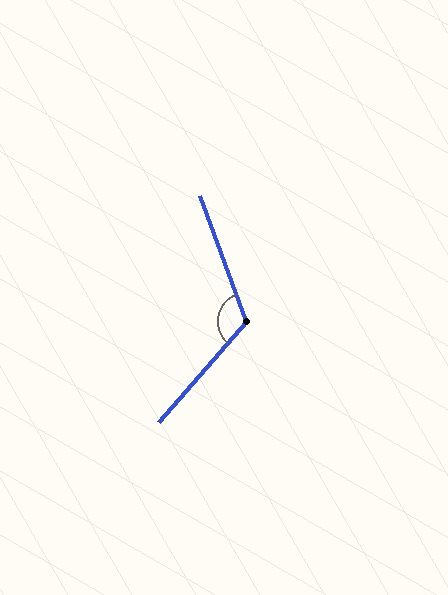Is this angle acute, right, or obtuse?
It is obtuse.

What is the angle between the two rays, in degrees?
Approximately 119 degrees.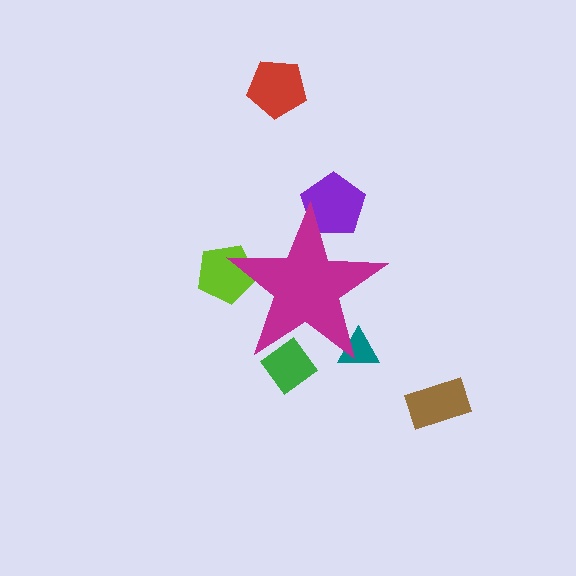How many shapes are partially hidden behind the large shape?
4 shapes are partially hidden.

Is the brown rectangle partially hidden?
No, the brown rectangle is fully visible.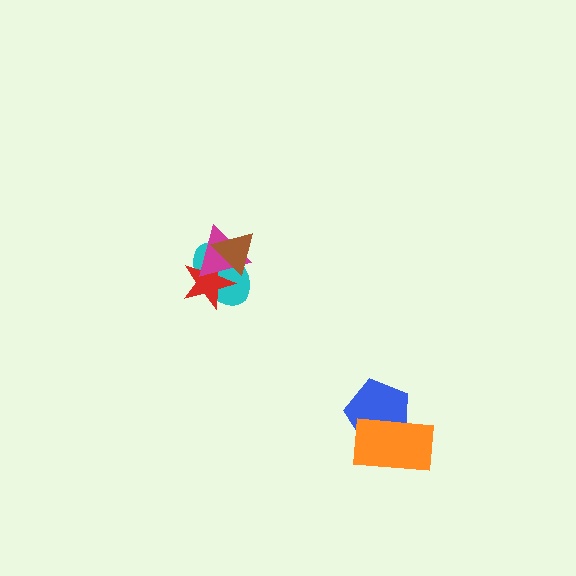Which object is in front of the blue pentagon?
The orange rectangle is in front of the blue pentagon.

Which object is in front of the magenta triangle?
The brown triangle is in front of the magenta triangle.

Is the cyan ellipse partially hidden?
Yes, it is partially covered by another shape.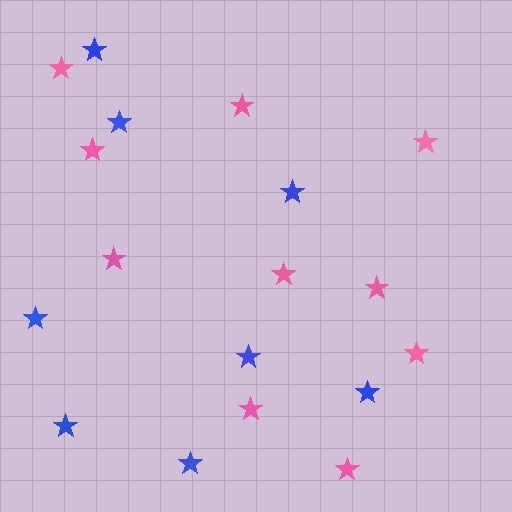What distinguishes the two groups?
There are 2 groups: one group of pink stars (10) and one group of blue stars (8).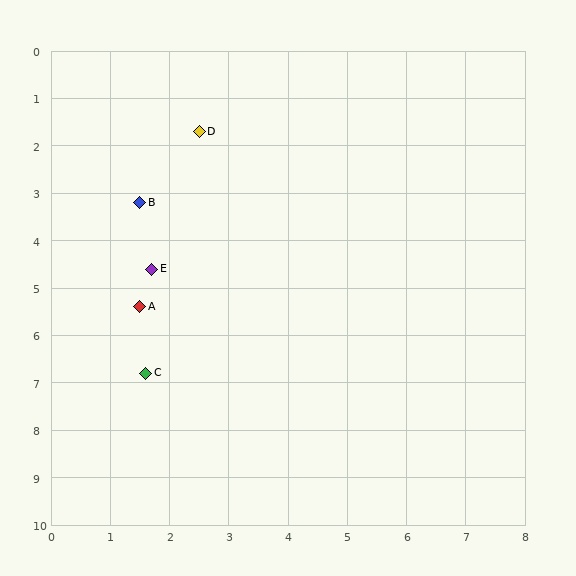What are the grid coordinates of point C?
Point C is at approximately (1.6, 6.8).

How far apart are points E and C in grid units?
Points E and C are about 2.2 grid units apart.